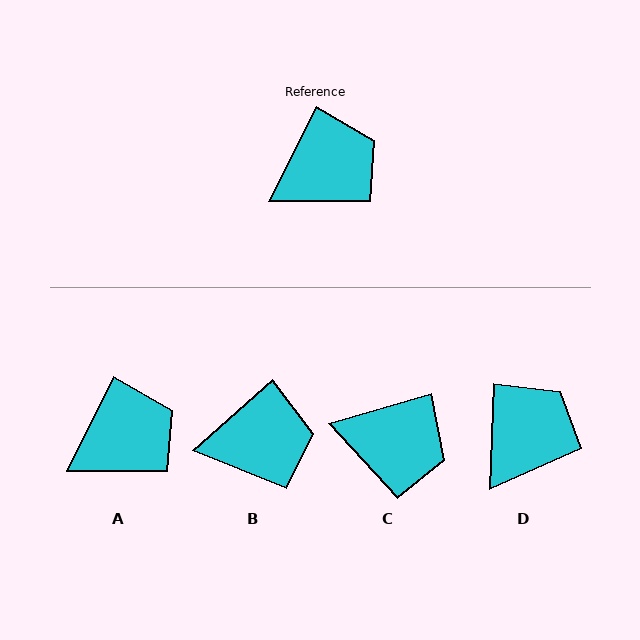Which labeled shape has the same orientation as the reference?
A.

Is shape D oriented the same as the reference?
No, it is off by about 24 degrees.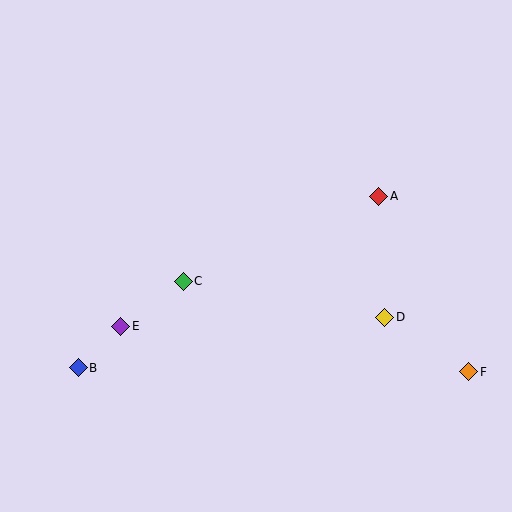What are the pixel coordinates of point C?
Point C is at (183, 281).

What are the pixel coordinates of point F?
Point F is at (469, 372).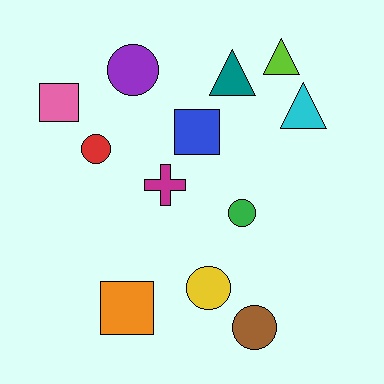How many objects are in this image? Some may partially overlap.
There are 12 objects.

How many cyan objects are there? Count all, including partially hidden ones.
There is 1 cyan object.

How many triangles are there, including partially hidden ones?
There are 3 triangles.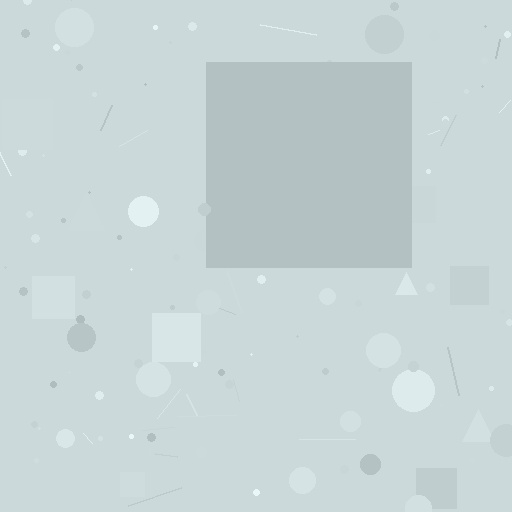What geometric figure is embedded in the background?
A square is embedded in the background.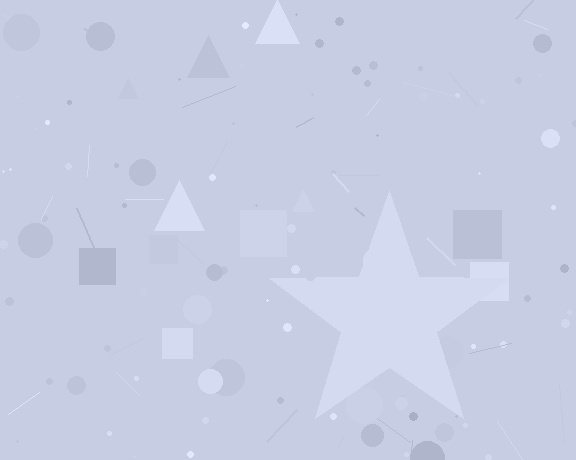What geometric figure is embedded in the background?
A star is embedded in the background.